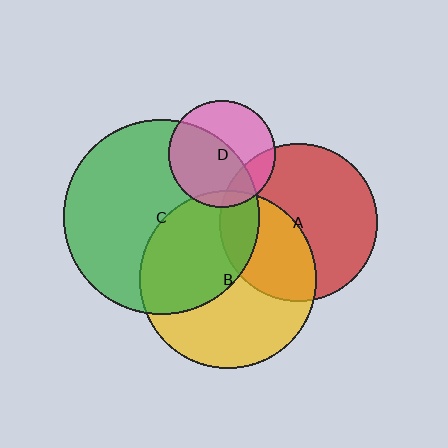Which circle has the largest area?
Circle C (green).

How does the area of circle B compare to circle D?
Approximately 2.7 times.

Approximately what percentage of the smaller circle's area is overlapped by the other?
Approximately 55%.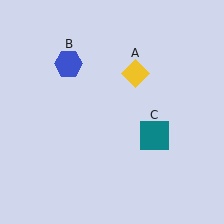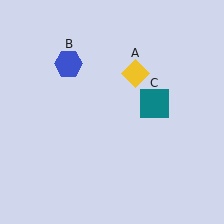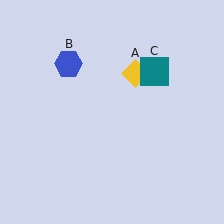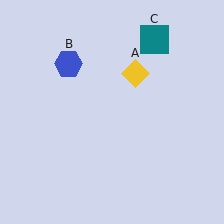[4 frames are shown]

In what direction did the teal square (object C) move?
The teal square (object C) moved up.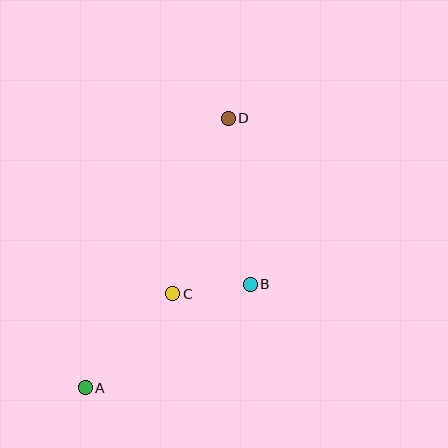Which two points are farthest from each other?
Points A and D are farthest from each other.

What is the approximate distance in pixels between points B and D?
The distance between B and D is approximately 168 pixels.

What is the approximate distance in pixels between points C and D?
The distance between C and D is approximately 184 pixels.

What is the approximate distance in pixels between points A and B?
The distance between A and B is approximately 195 pixels.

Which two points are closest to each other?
Points B and C are closest to each other.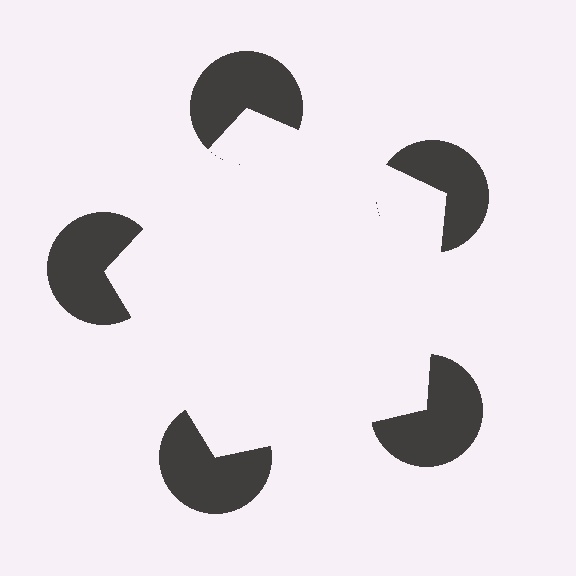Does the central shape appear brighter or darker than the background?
It typically appears slightly brighter than the background, even though no actual brightness change is drawn.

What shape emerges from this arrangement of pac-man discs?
An illusory pentagon — its edges are inferred from the aligned wedge cuts in the pac-man discs, not physically drawn.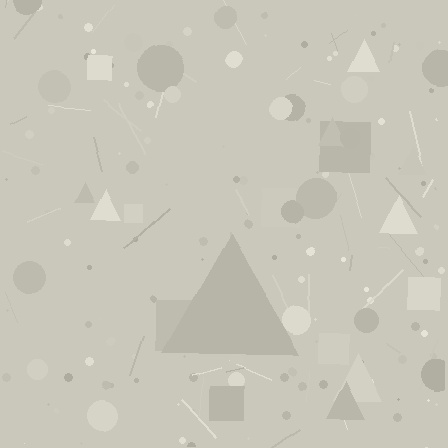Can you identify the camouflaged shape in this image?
The camouflaged shape is a triangle.